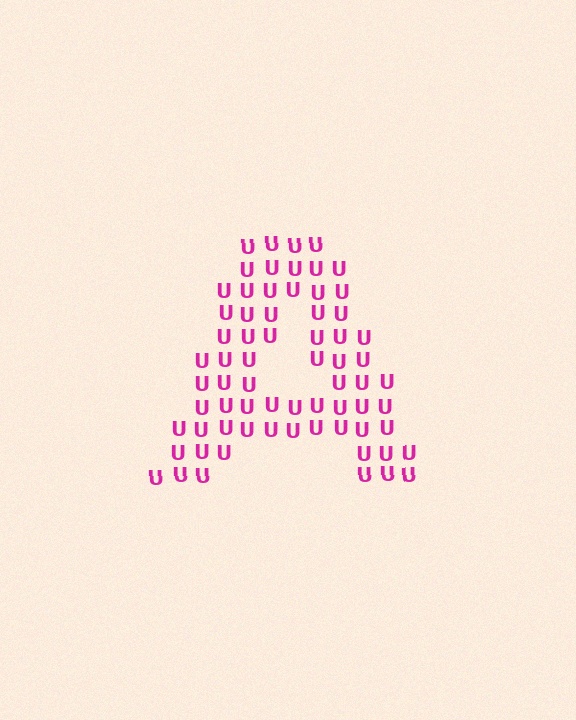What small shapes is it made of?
It is made of small letter U's.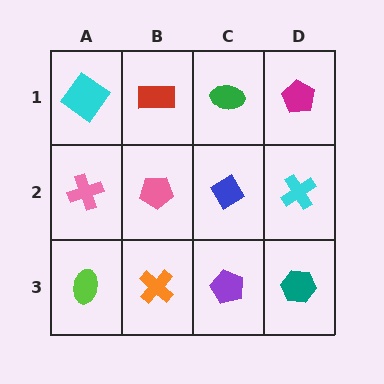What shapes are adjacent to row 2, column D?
A magenta pentagon (row 1, column D), a teal hexagon (row 3, column D), a blue diamond (row 2, column C).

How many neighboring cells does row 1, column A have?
2.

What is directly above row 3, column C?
A blue diamond.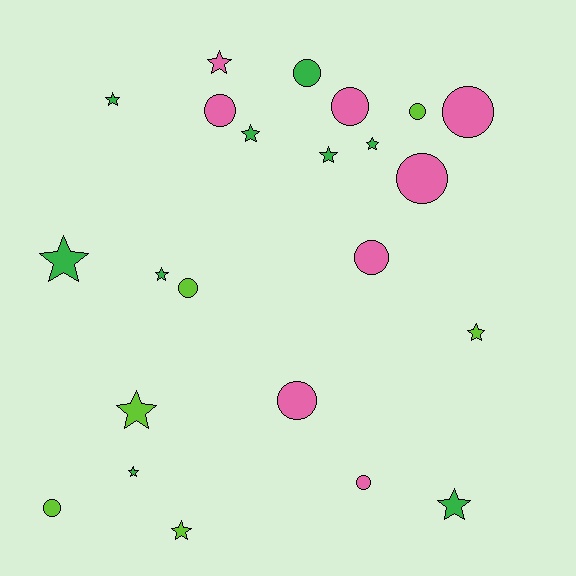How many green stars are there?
There are 8 green stars.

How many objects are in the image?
There are 23 objects.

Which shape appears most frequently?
Star, with 12 objects.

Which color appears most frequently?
Green, with 9 objects.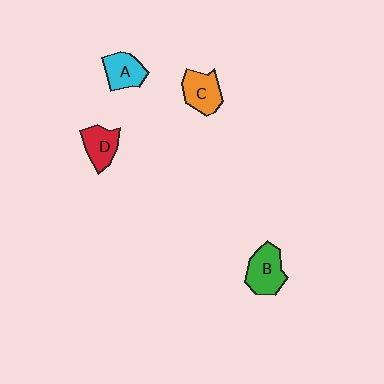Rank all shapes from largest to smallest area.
From largest to smallest: B (green), C (orange), A (cyan), D (red).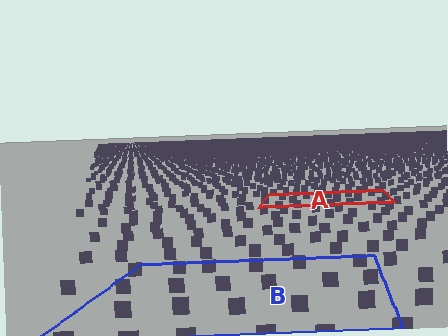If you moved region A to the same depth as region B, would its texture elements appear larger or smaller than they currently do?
They would appear larger. At a closer depth, the same texture elements are projected at a bigger on-screen size.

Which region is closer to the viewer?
Region B is closer. The texture elements there are larger and more spread out.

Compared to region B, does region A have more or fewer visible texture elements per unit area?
Region A has more texture elements per unit area — they are packed more densely because it is farther away.